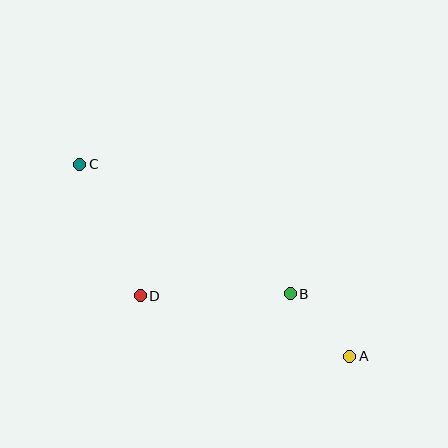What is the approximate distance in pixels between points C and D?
The distance between C and D is approximately 145 pixels.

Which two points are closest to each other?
Points A and B are closest to each other.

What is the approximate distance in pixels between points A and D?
The distance between A and D is approximately 218 pixels.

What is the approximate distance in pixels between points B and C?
The distance between B and C is approximately 247 pixels.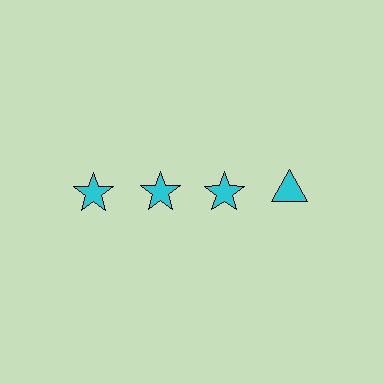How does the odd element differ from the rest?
It has a different shape: triangle instead of star.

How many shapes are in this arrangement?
There are 4 shapes arranged in a grid pattern.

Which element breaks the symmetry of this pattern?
The cyan triangle in the top row, second from right column breaks the symmetry. All other shapes are cyan stars.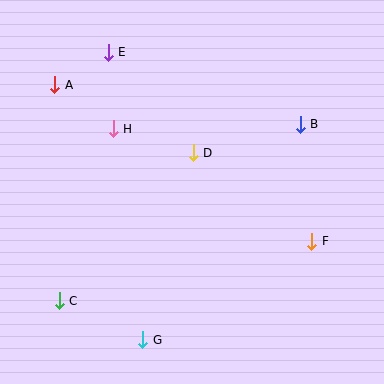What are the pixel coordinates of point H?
Point H is at (113, 129).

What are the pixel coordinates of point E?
Point E is at (108, 52).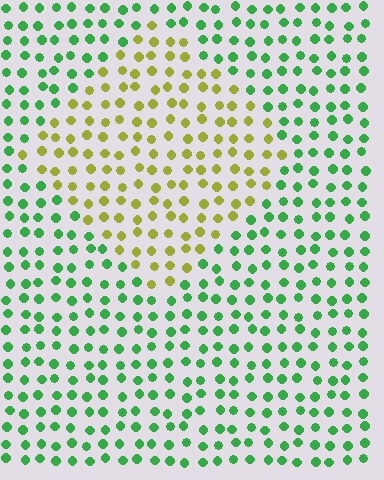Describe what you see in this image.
The image is filled with small green elements in a uniform arrangement. A diamond-shaped region is visible where the elements are tinted to a slightly different hue, forming a subtle color boundary.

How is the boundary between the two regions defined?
The boundary is defined purely by a slight shift in hue (about 61 degrees). Spacing, size, and orientation are identical on both sides.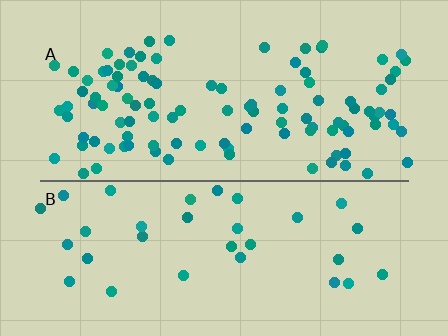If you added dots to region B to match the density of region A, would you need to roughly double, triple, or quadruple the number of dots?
Approximately triple.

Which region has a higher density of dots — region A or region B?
A (the top).